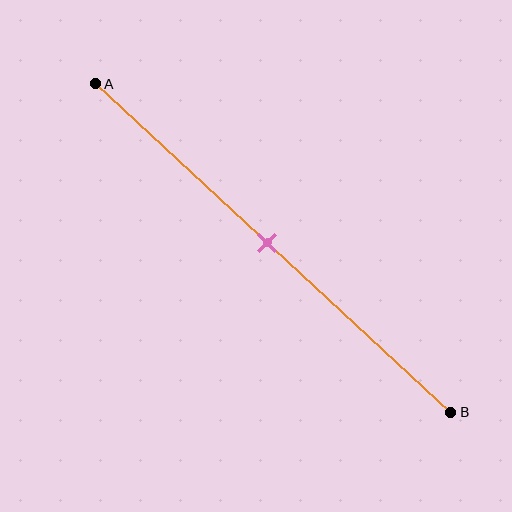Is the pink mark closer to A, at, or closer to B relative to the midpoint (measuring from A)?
The pink mark is approximately at the midpoint of segment AB.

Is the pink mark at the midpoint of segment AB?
Yes, the mark is approximately at the midpoint.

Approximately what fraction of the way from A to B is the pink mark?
The pink mark is approximately 50% of the way from A to B.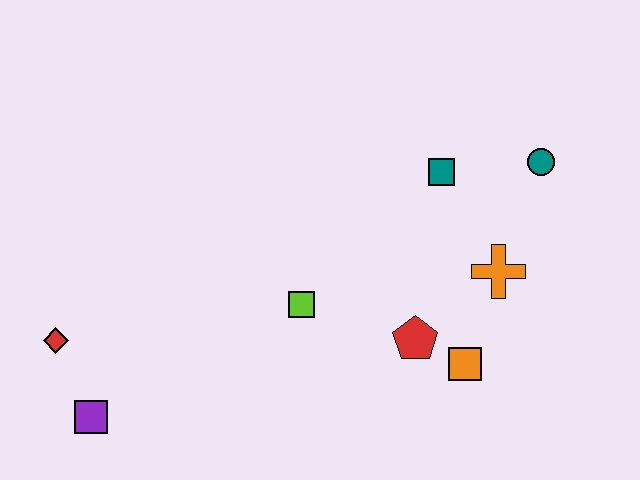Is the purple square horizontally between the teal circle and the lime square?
No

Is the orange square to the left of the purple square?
No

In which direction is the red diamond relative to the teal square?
The red diamond is to the left of the teal square.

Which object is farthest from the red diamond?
The teal circle is farthest from the red diamond.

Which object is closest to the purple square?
The red diamond is closest to the purple square.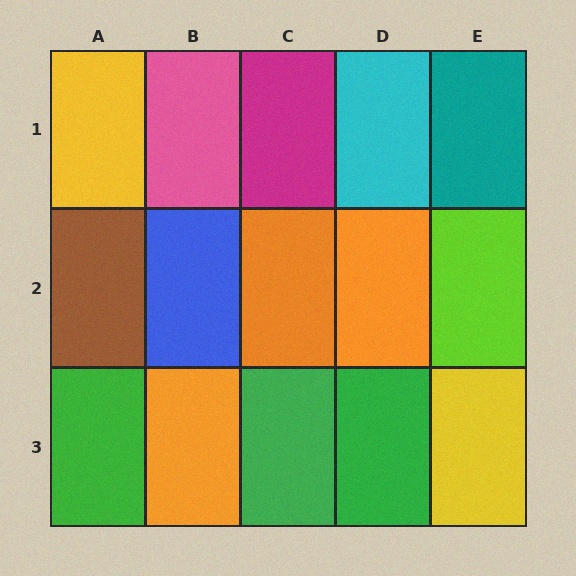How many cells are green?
3 cells are green.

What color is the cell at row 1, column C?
Magenta.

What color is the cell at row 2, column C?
Orange.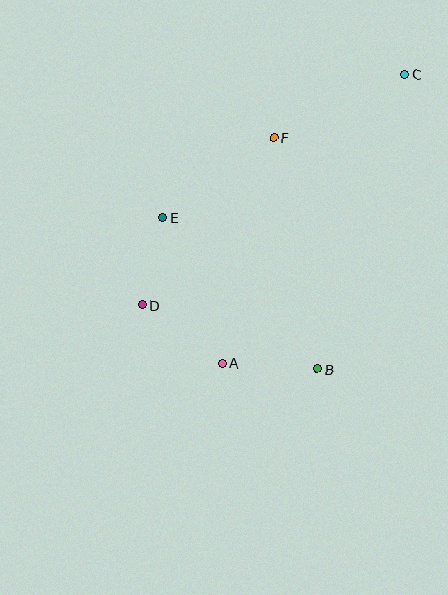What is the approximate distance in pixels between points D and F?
The distance between D and F is approximately 213 pixels.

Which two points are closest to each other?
Points D and E are closest to each other.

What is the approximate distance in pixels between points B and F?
The distance between B and F is approximately 235 pixels.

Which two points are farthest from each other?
Points C and D are farthest from each other.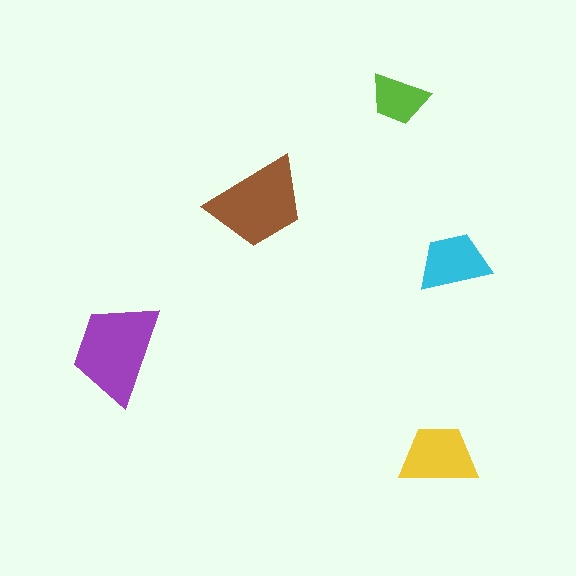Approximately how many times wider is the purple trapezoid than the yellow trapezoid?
About 1.5 times wider.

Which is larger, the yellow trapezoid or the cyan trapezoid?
The yellow one.